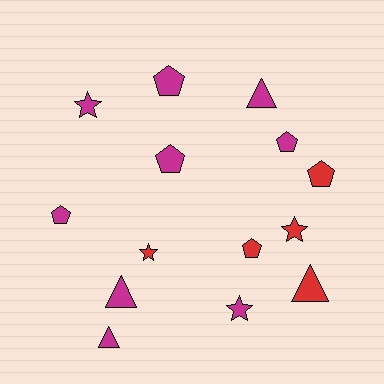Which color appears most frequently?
Magenta, with 9 objects.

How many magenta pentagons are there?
There are 4 magenta pentagons.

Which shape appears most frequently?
Pentagon, with 6 objects.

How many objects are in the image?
There are 14 objects.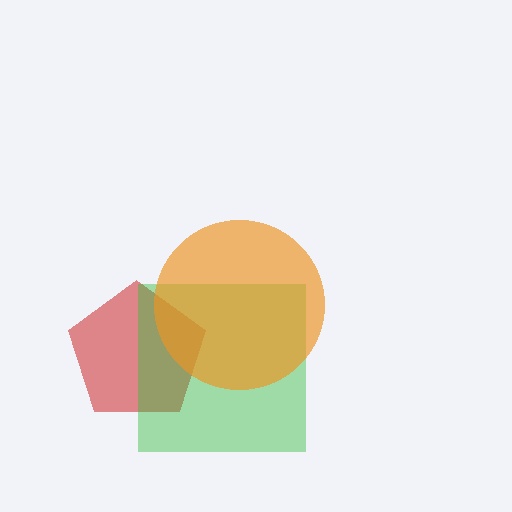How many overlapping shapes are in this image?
There are 3 overlapping shapes in the image.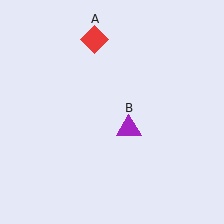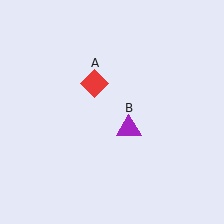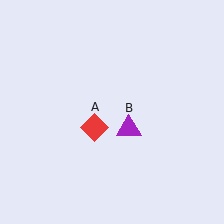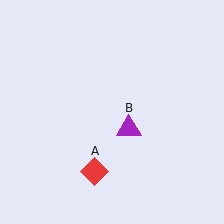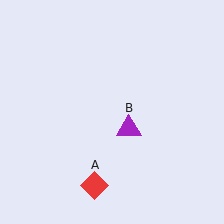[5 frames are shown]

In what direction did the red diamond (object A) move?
The red diamond (object A) moved down.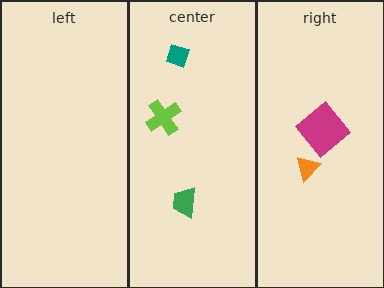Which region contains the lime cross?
The center region.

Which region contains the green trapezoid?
The center region.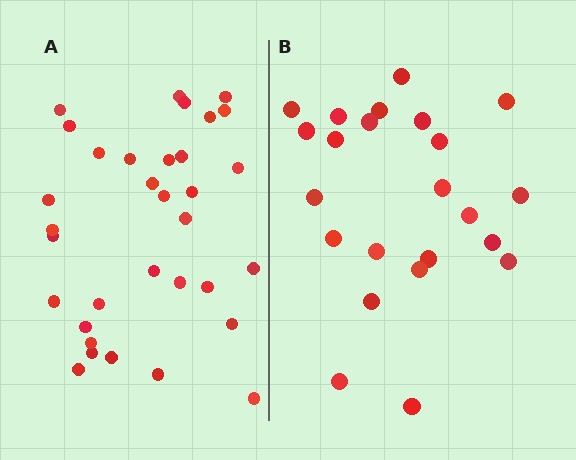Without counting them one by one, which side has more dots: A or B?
Region A (the left region) has more dots.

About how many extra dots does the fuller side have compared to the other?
Region A has roughly 10 or so more dots than region B.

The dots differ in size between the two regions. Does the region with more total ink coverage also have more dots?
No. Region B has more total ink coverage because its dots are larger, but region A actually contains more individual dots. Total area can be misleading — the number of items is what matters here.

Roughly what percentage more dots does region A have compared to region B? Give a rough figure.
About 45% more.